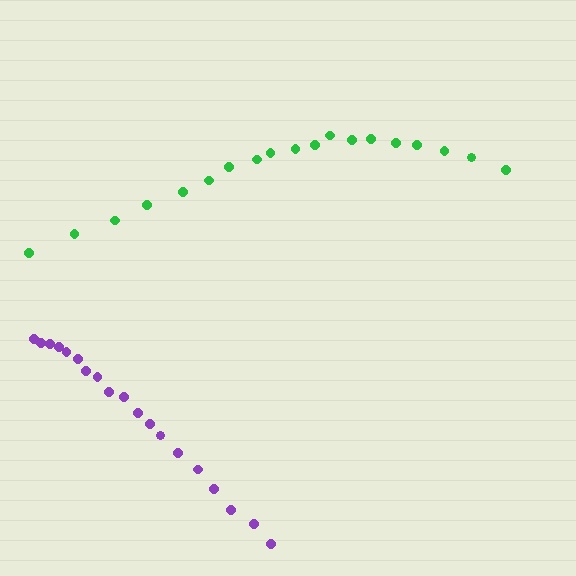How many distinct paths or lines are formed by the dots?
There are 2 distinct paths.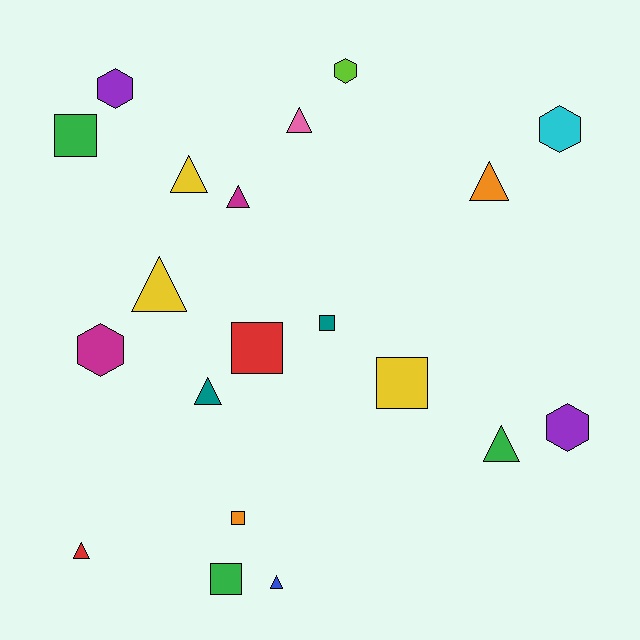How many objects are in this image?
There are 20 objects.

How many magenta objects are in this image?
There are 2 magenta objects.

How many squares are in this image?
There are 6 squares.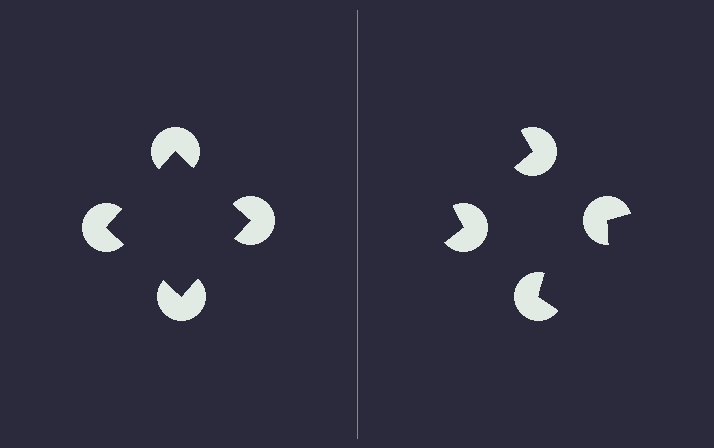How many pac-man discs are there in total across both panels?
8 — 4 on each side.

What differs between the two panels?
The pac-man discs are positioned identically on both sides; only the wedge orientations differ. On the left they align to a square; on the right they are misaligned.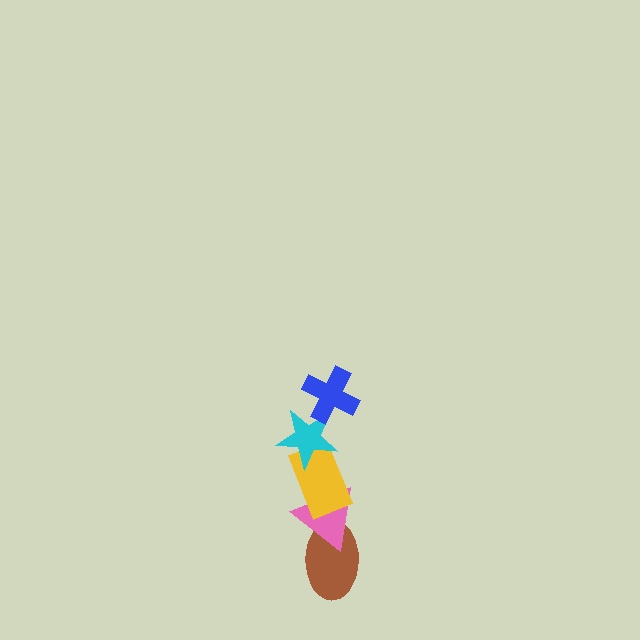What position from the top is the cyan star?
The cyan star is 2nd from the top.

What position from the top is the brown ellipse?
The brown ellipse is 5th from the top.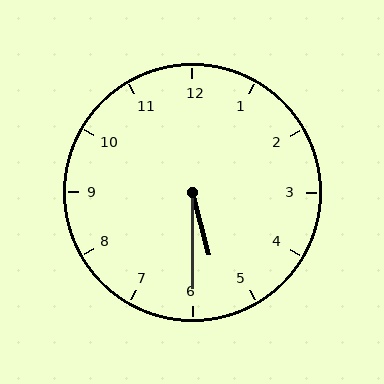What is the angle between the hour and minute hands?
Approximately 15 degrees.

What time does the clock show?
5:30.